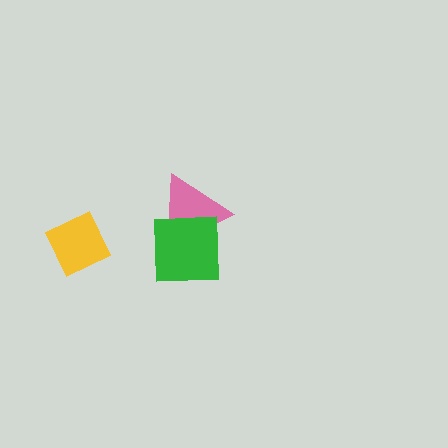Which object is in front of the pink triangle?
The green square is in front of the pink triangle.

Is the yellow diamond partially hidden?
No, no other shape covers it.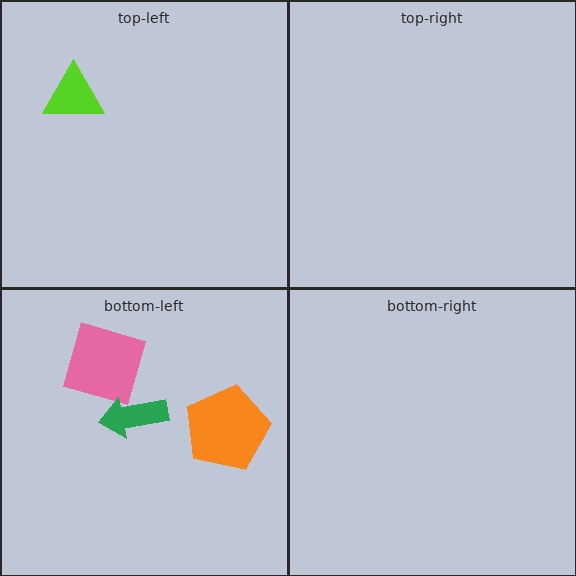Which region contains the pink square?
The bottom-left region.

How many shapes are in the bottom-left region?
3.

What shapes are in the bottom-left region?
The pink square, the green arrow, the orange pentagon.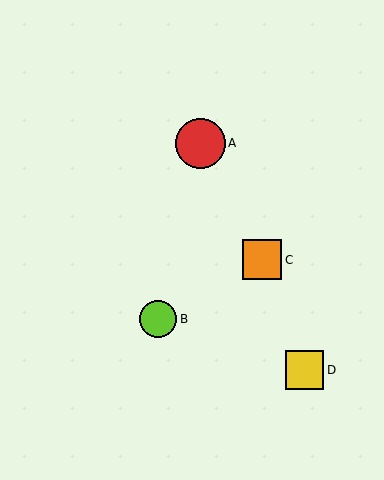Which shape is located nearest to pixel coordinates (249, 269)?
The orange square (labeled C) at (262, 260) is nearest to that location.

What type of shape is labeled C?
Shape C is an orange square.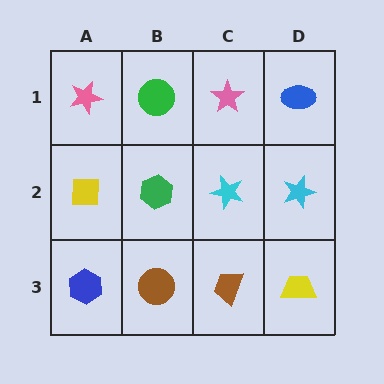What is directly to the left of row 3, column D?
A brown trapezoid.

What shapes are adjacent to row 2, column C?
A pink star (row 1, column C), a brown trapezoid (row 3, column C), a green hexagon (row 2, column B), a cyan star (row 2, column D).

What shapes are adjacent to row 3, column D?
A cyan star (row 2, column D), a brown trapezoid (row 3, column C).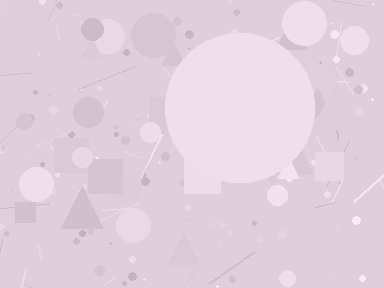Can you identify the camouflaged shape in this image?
The camouflaged shape is a circle.